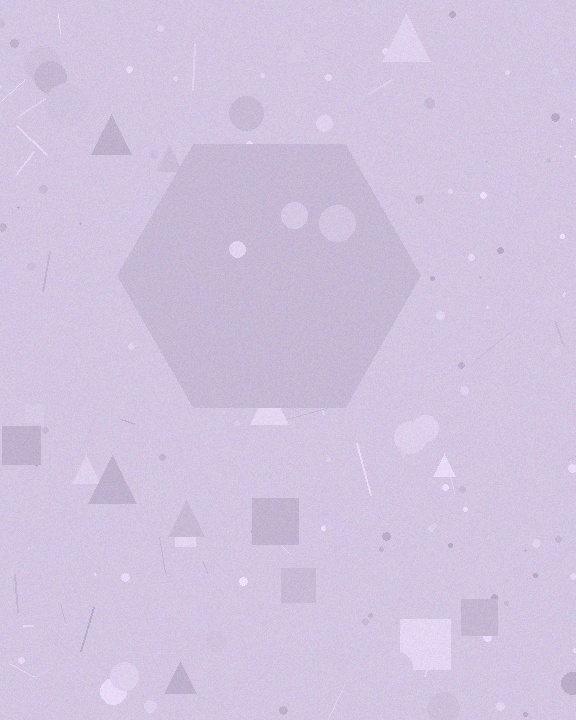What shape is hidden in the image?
A hexagon is hidden in the image.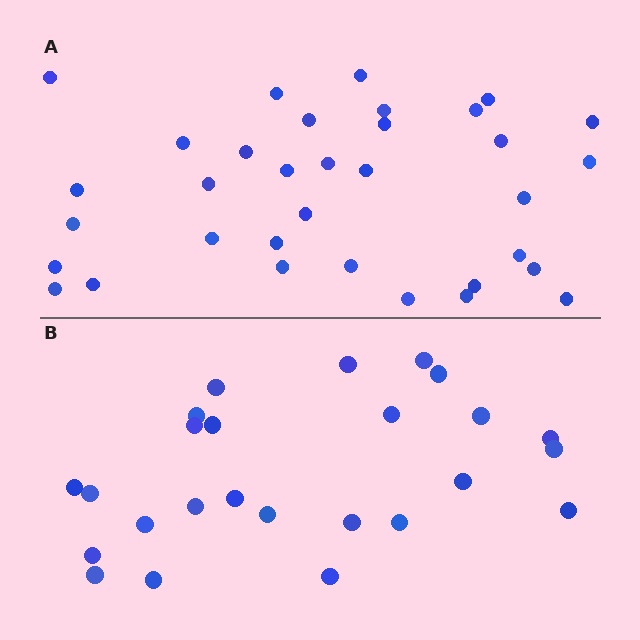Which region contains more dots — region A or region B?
Region A (the top region) has more dots.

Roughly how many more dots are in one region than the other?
Region A has roughly 8 or so more dots than region B.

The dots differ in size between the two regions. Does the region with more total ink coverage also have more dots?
No. Region B has more total ink coverage because its dots are larger, but region A actually contains more individual dots. Total area can be misleading — the number of items is what matters here.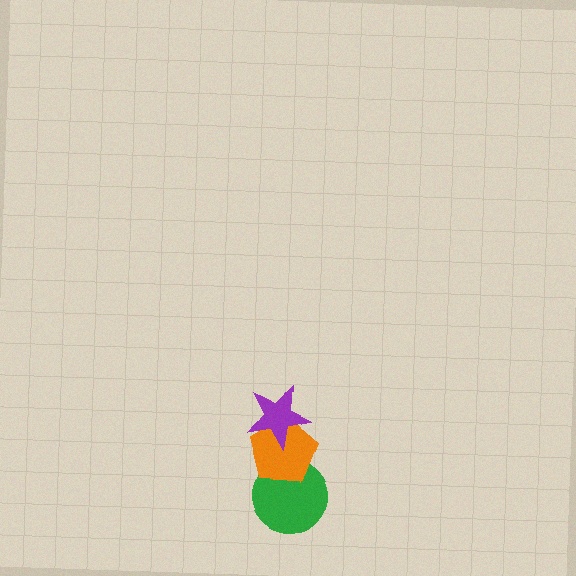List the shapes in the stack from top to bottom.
From top to bottom: the purple star, the orange pentagon, the green circle.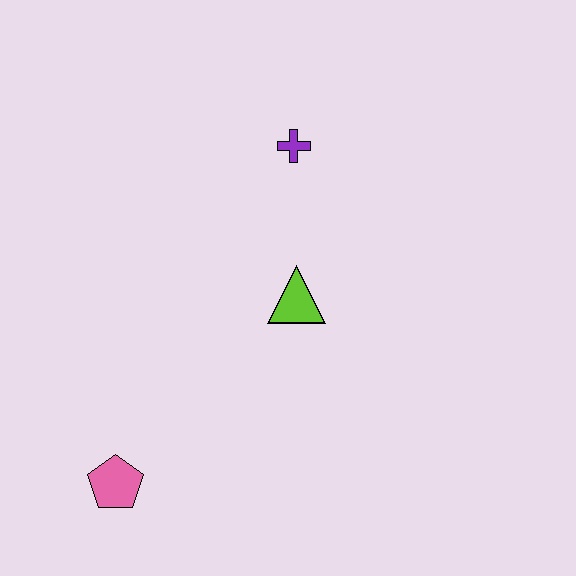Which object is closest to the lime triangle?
The purple cross is closest to the lime triangle.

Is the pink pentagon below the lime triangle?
Yes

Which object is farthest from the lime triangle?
The pink pentagon is farthest from the lime triangle.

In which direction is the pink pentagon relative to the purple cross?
The pink pentagon is below the purple cross.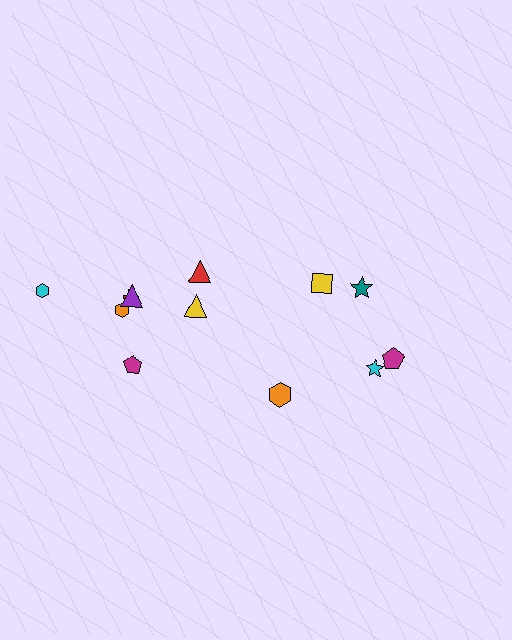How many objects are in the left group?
There are 7 objects.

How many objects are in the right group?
There are 5 objects.